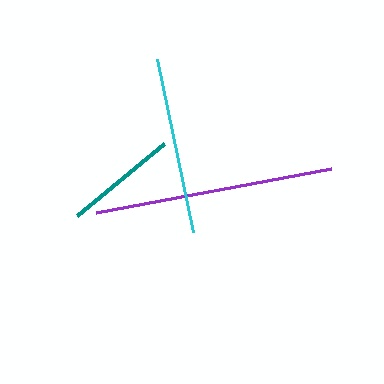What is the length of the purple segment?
The purple segment is approximately 239 pixels long.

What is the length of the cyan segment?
The cyan segment is approximately 177 pixels long.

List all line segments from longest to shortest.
From longest to shortest: purple, cyan, teal.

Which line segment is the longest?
The purple line is the longest at approximately 239 pixels.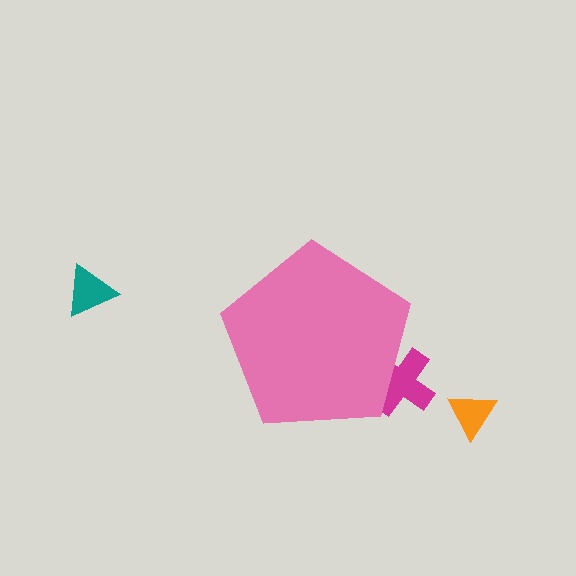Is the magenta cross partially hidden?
Yes, the magenta cross is partially hidden behind the pink pentagon.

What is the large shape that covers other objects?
A pink pentagon.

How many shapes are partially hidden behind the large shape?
1 shape is partially hidden.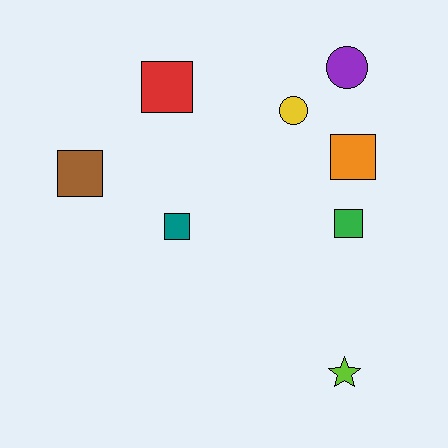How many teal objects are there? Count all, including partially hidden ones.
There is 1 teal object.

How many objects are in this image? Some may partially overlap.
There are 8 objects.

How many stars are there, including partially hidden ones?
There is 1 star.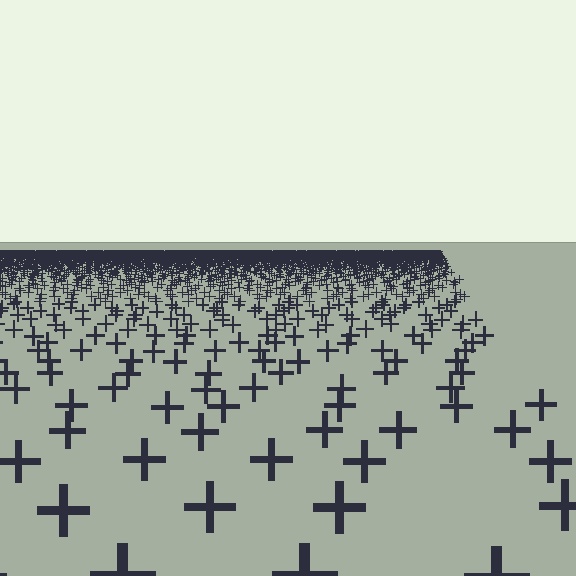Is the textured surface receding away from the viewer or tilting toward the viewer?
The surface is receding away from the viewer. Texture elements get smaller and denser toward the top.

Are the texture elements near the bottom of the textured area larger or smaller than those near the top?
Larger. Near the bottom, elements are closer to the viewer and appear at a bigger on-screen size.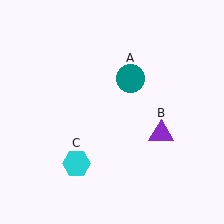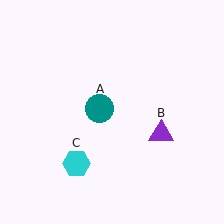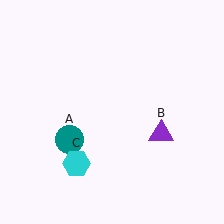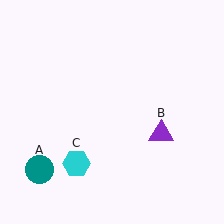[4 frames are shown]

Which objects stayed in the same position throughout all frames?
Purple triangle (object B) and cyan hexagon (object C) remained stationary.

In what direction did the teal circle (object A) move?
The teal circle (object A) moved down and to the left.